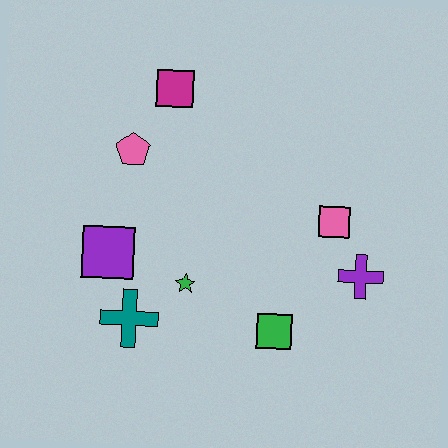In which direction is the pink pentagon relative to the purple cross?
The pink pentagon is to the left of the purple cross.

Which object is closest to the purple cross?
The pink square is closest to the purple cross.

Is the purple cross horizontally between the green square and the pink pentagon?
No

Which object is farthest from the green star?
The magenta square is farthest from the green star.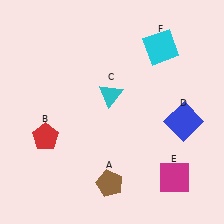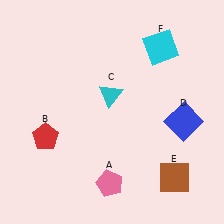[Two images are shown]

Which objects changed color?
A changed from brown to pink. E changed from magenta to brown.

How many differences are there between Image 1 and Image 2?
There are 2 differences between the two images.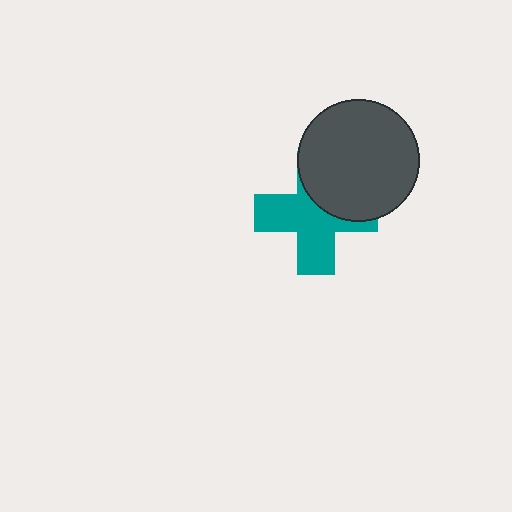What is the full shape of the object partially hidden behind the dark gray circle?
The partially hidden object is a teal cross.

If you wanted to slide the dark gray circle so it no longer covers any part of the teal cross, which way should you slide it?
Slide it toward the upper-right — that is the most direct way to separate the two shapes.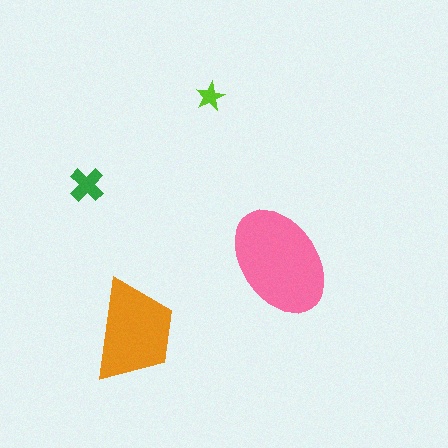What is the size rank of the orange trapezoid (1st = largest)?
2nd.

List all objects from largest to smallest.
The pink ellipse, the orange trapezoid, the green cross, the lime star.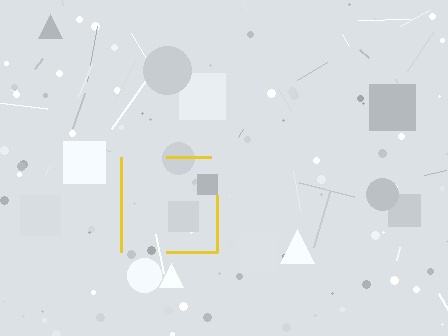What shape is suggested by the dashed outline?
The dashed outline suggests a square.